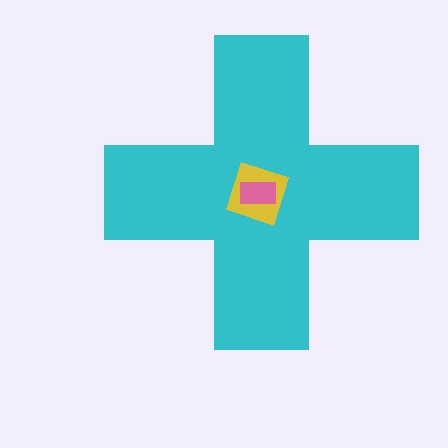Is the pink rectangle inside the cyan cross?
Yes.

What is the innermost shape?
The pink rectangle.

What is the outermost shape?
The cyan cross.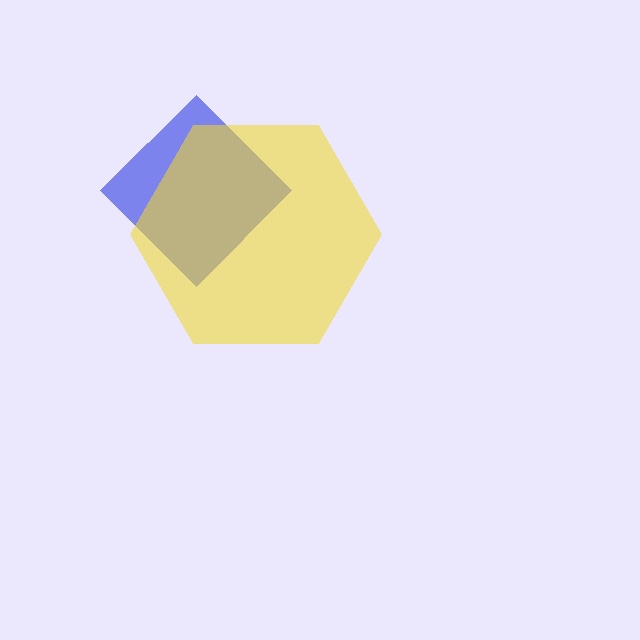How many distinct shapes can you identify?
There are 2 distinct shapes: a blue diamond, a yellow hexagon.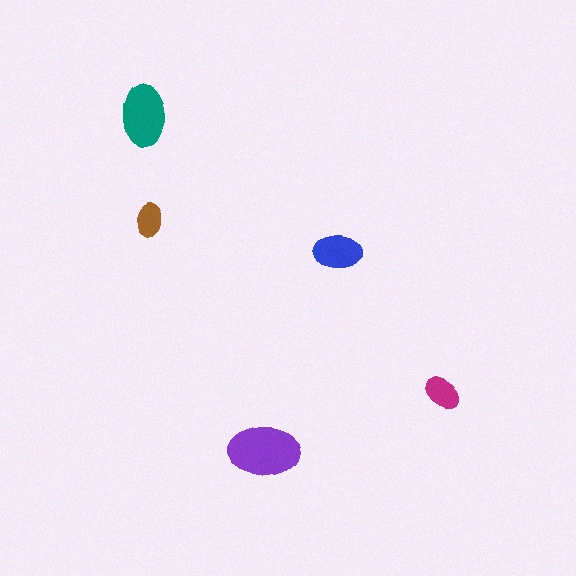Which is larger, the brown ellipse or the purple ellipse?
The purple one.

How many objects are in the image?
There are 5 objects in the image.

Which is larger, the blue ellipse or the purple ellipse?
The purple one.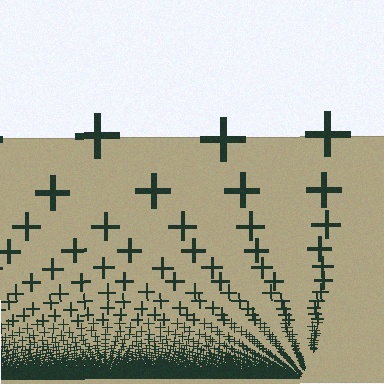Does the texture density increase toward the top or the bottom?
Density increases toward the bottom.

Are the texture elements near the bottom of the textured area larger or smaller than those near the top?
Smaller. The gradient is inverted — elements near the bottom are smaller and denser.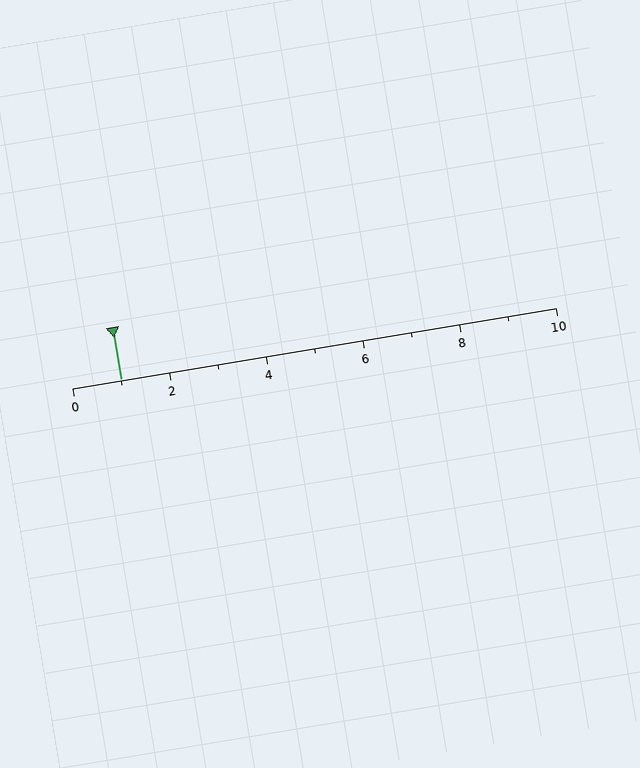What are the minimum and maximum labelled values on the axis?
The axis runs from 0 to 10.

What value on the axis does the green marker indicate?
The marker indicates approximately 1.